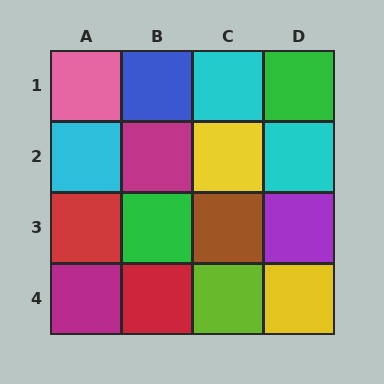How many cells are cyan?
3 cells are cyan.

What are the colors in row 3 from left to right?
Red, green, brown, purple.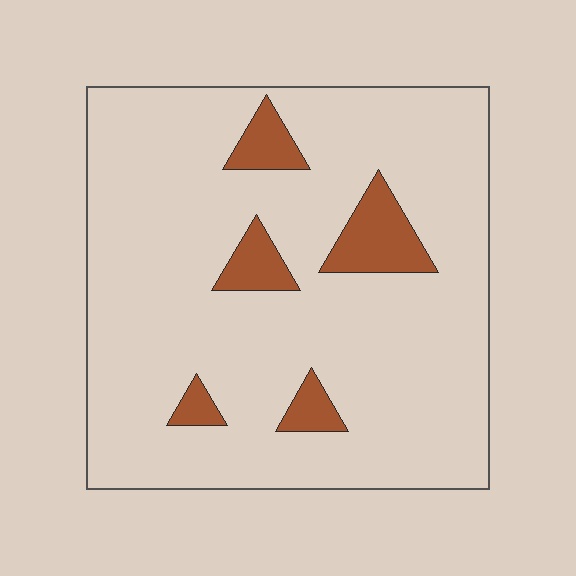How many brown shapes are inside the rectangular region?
5.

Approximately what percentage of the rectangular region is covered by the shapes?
Approximately 10%.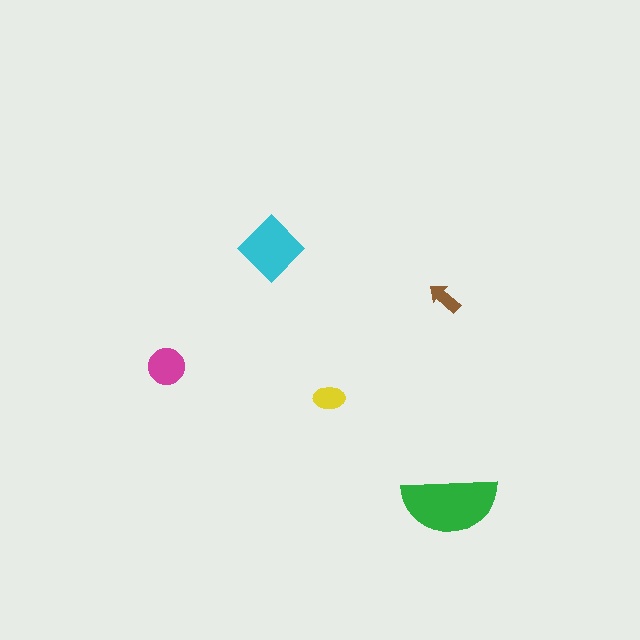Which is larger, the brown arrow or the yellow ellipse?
The yellow ellipse.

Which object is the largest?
The green semicircle.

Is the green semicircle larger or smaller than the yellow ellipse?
Larger.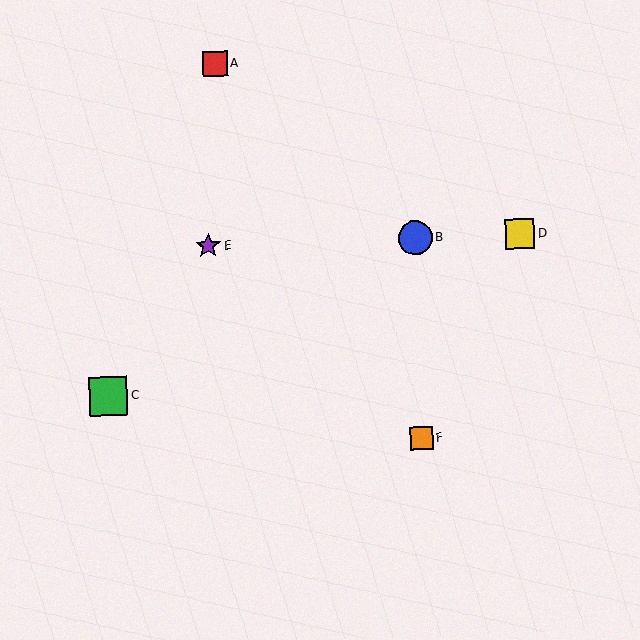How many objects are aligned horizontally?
3 objects (B, D, E) are aligned horizontally.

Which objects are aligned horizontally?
Objects B, D, E are aligned horizontally.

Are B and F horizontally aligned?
No, B is at y≈238 and F is at y≈438.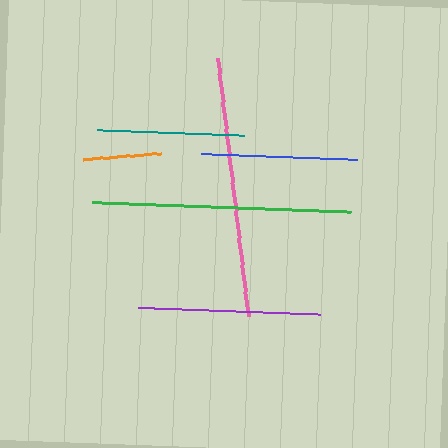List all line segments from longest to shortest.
From longest to shortest: pink, green, purple, blue, teal, orange.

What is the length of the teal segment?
The teal segment is approximately 148 pixels long.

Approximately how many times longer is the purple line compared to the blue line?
The purple line is approximately 1.2 times the length of the blue line.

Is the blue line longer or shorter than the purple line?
The purple line is longer than the blue line.